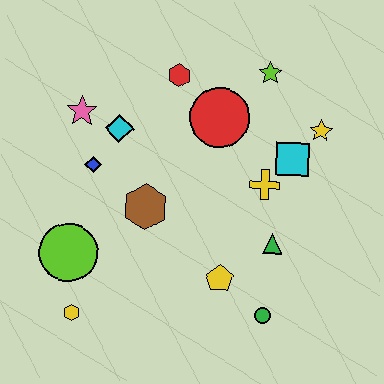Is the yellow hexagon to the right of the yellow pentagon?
No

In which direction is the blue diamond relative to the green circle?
The blue diamond is to the left of the green circle.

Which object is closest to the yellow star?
The cyan square is closest to the yellow star.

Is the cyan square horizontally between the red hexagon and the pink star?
No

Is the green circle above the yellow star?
No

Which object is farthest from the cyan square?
The yellow hexagon is farthest from the cyan square.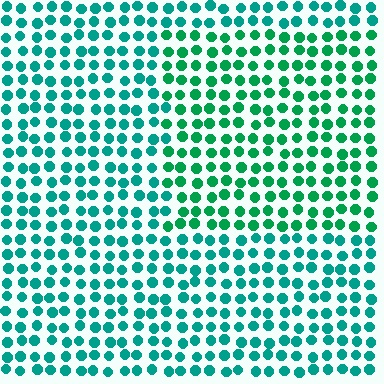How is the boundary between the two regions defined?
The boundary is defined purely by a slight shift in hue (about 24 degrees). Spacing, size, and orientation are identical on both sides.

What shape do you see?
I see a rectangle.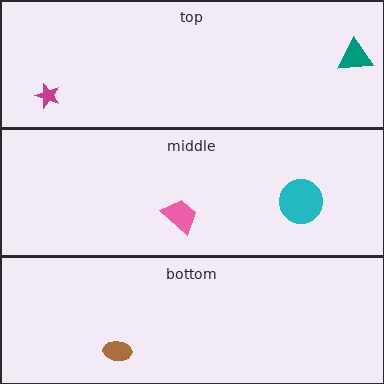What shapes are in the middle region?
The cyan circle, the pink trapezoid.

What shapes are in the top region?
The teal triangle, the magenta star.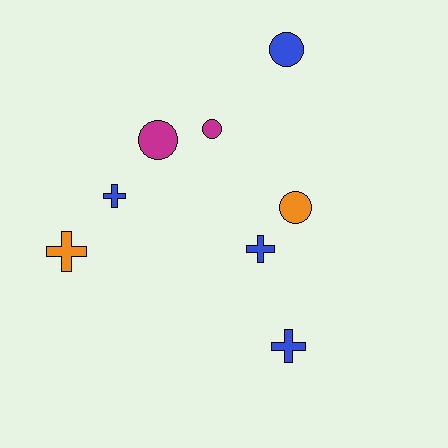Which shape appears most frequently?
Circle, with 4 objects.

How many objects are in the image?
There are 8 objects.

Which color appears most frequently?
Blue, with 4 objects.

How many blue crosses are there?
There are 3 blue crosses.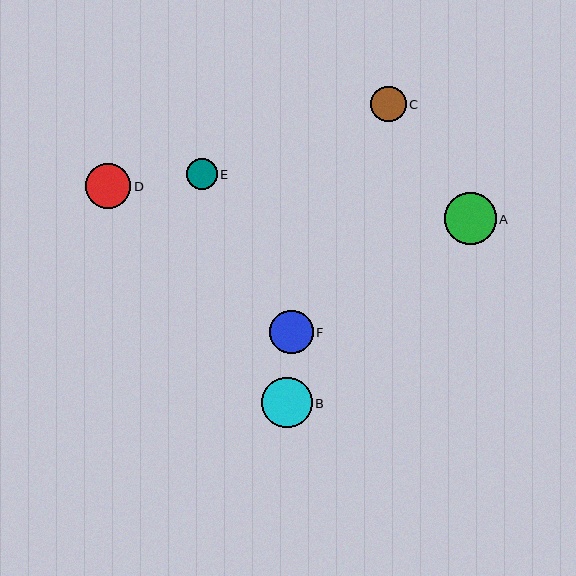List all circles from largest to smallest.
From largest to smallest: A, B, D, F, C, E.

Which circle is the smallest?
Circle E is the smallest with a size of approximately 31 pixels.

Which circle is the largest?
Circle A is the largest with a size of approximately 52 pixels.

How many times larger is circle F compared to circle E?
Circle F is approximately 1.4 times the size of circle E.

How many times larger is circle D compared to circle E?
Circle D is approximately 1.5 times the size of circle E.